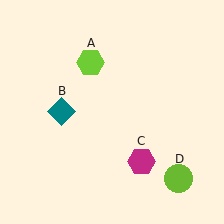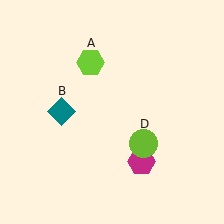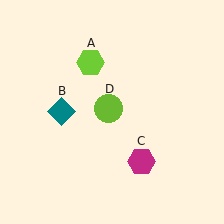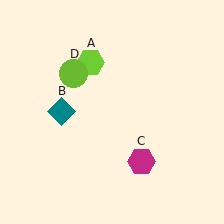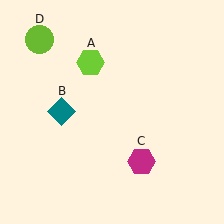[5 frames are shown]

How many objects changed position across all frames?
1 object changed position: lime circle (object D).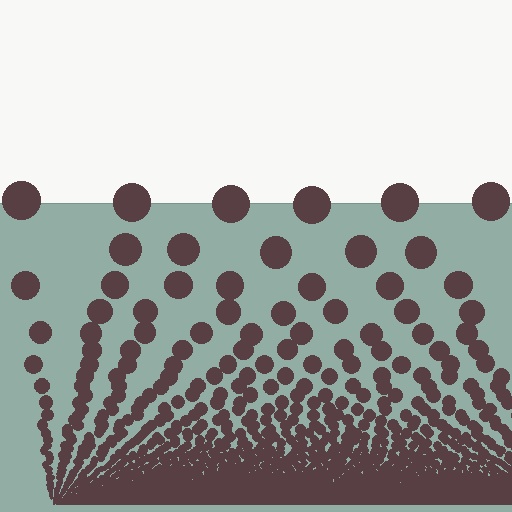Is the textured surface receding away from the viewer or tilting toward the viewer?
The surface appears to tilt toward the viewer. Texture elements get larger and sparser toward the top.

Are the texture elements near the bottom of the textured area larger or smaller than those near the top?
Smaller. The gradient is inverted — elements near the bottom are smaller and denser.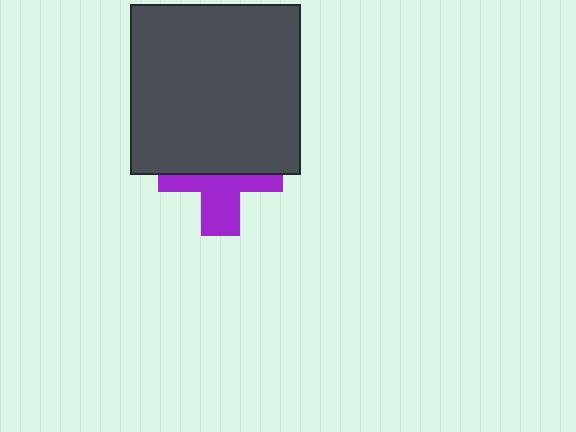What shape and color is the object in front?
The object in front is a dark gray square.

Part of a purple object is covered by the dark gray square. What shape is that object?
It is a cross.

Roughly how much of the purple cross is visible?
About half of it is visible (roughly 45%).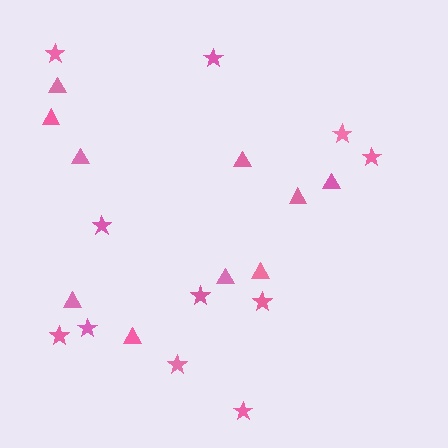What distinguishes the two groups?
There are 2 groups: one group of stars (11) and one group of triangles (10).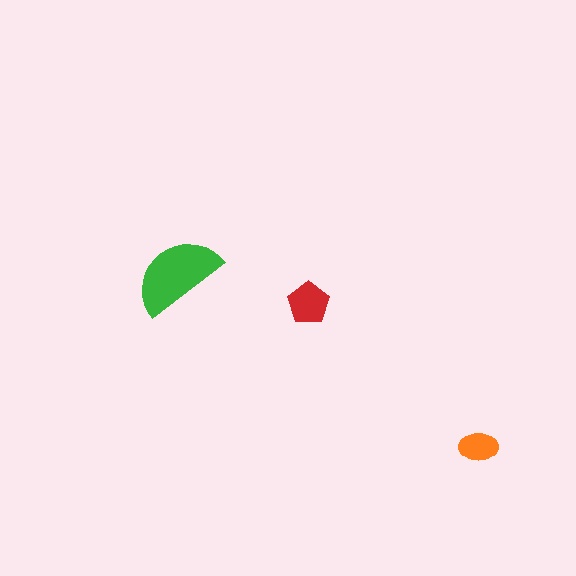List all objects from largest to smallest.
The green semicircle, the red pentagon, the orange ellipse.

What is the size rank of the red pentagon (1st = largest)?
2nd.